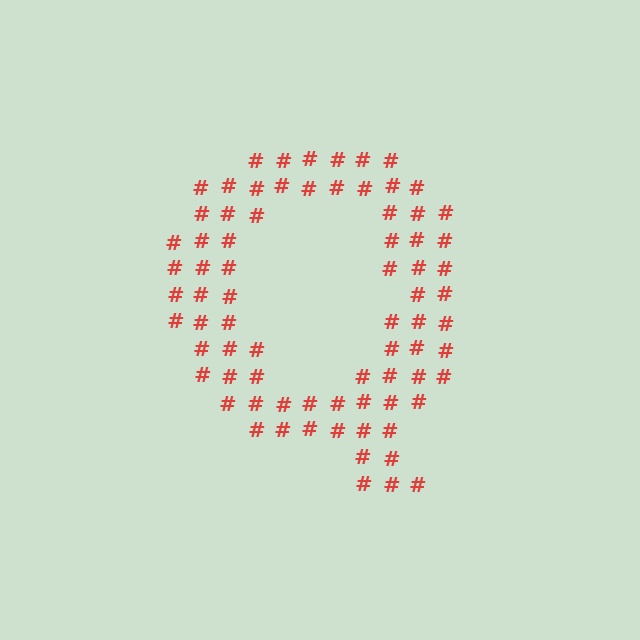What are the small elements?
The small elements are hash symbols.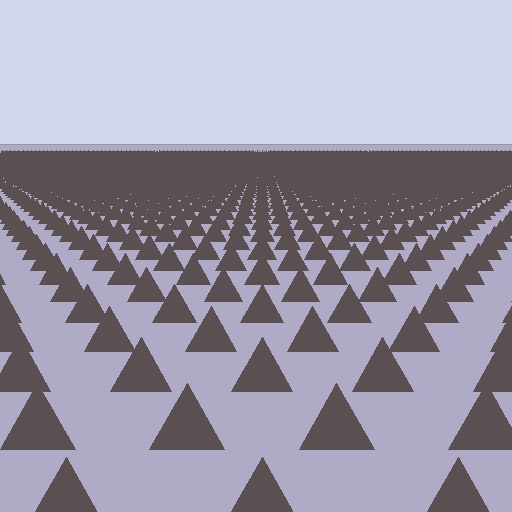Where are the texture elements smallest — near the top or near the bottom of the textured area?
Near the top.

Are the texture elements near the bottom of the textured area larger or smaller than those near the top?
Larger. Near the bottom, elements are closer to the viewer and appear at a bigger on-screen size.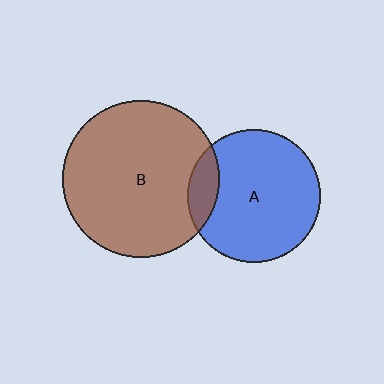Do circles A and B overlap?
Yes.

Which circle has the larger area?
Circle B (brown).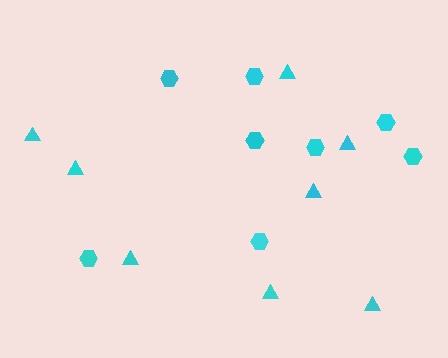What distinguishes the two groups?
There are 2 groups: one group of triangles (8) and one group of hexagons (8).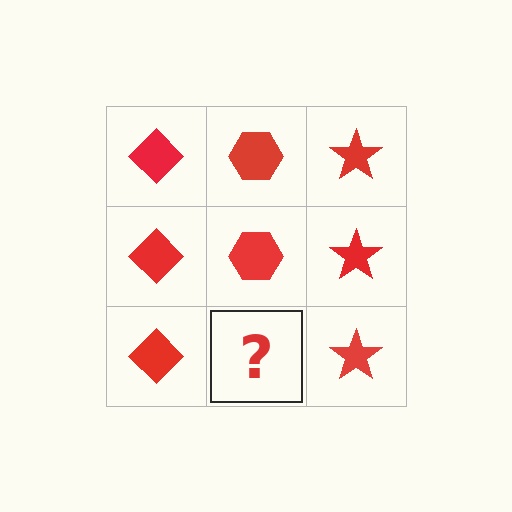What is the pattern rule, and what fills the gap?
The rule is that each column has a consistent shape. The gap should be filled with a red hexagon.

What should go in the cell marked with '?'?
The missing cell should contain a red hexagon.